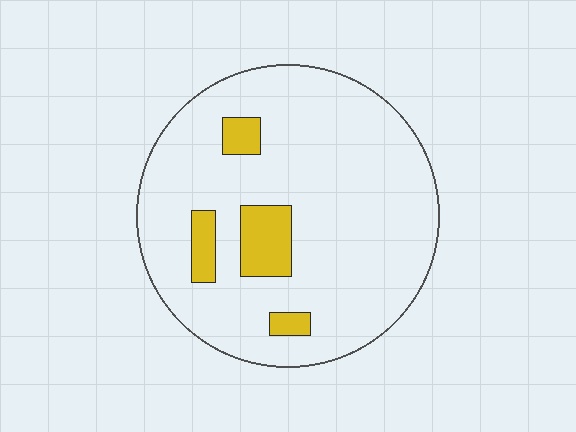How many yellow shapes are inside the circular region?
4.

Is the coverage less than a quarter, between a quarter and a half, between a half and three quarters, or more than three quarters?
Less than a quarter.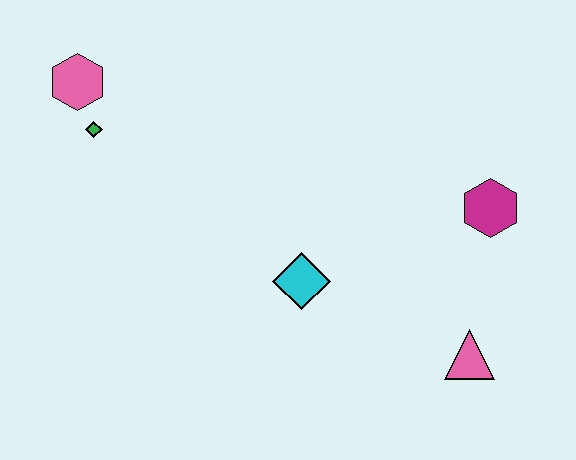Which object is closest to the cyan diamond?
The pink triangle is closest to the cyan diamond.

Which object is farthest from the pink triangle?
The pink hexagon is farthest from the pink triangle.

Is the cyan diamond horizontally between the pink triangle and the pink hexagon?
Yes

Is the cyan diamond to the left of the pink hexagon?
No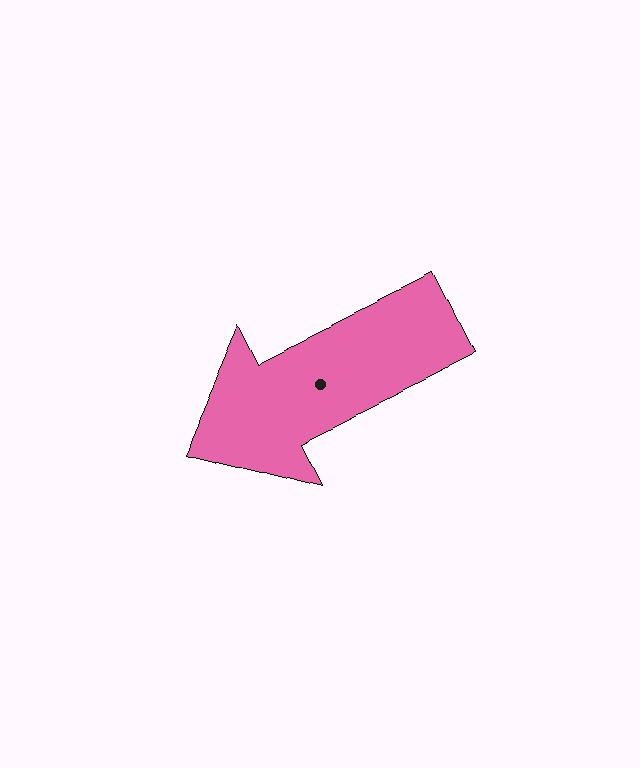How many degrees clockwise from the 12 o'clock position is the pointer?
Approximately 244 degrees.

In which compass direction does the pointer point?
Southwest.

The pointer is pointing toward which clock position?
Roughly 8 o'clock.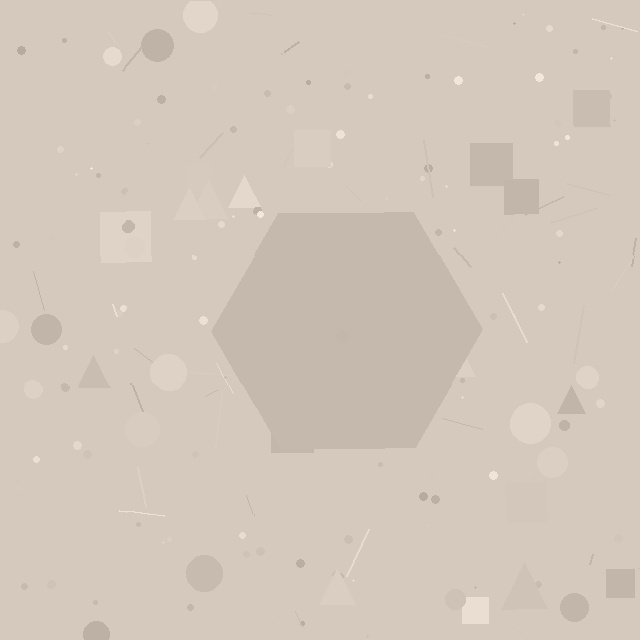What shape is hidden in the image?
A hexagon is hidden in the image.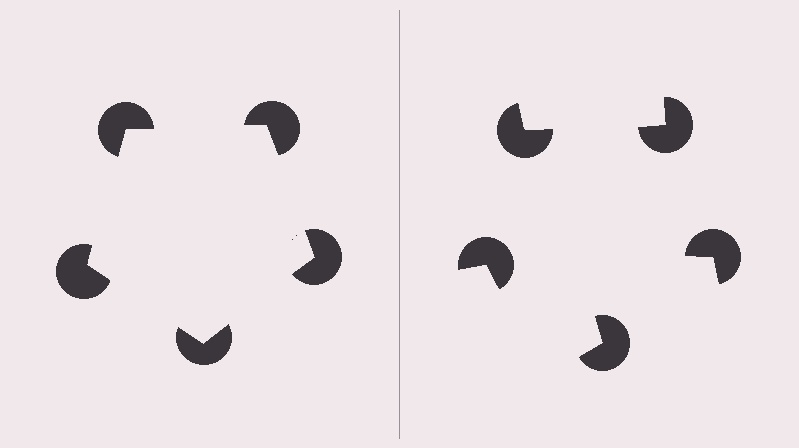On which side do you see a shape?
An illusory pentagon appears on the left side. On the right side the wedge cuts are rotated, so no coherent shape forms.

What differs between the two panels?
The pac-man discs are positioned identically on both sides; only the wedge orientations differ. On the left they align to a pentagon; on the right they are misaligned.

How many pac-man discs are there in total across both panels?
10 — 5 on each side.